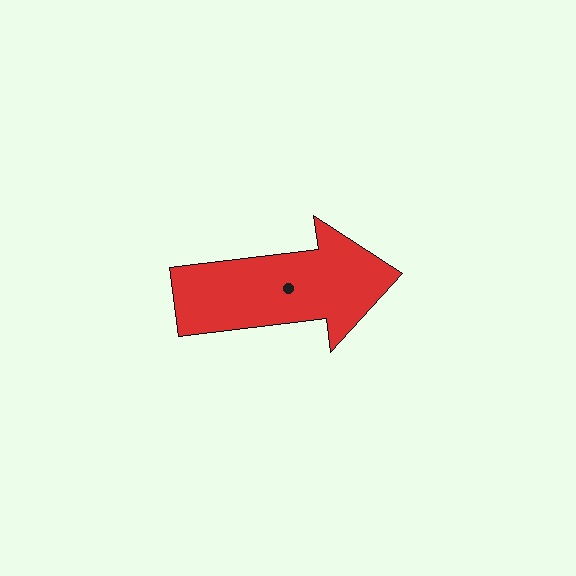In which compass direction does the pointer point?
East.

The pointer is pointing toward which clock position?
Roughly 3 o'clock.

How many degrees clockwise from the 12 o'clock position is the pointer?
Approximately 83 degrees.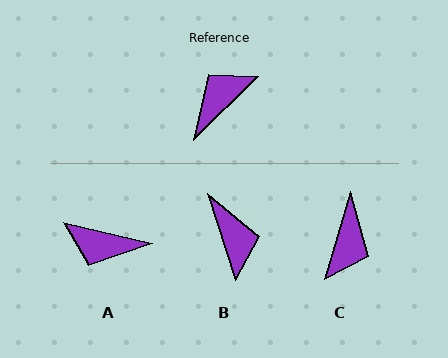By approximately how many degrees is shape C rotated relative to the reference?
Approximately 151 degrees clockwise.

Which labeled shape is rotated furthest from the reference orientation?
C, about 151 degrees away.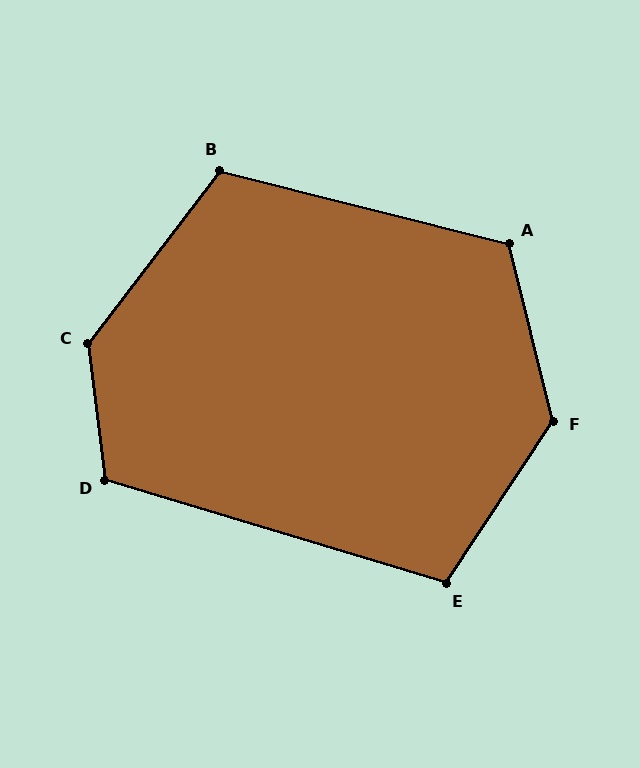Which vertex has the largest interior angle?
C, at approximately 135 degrees.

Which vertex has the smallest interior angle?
E, at approximately 107 degrees.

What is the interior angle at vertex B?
Approximately 113 degrees (obtuse).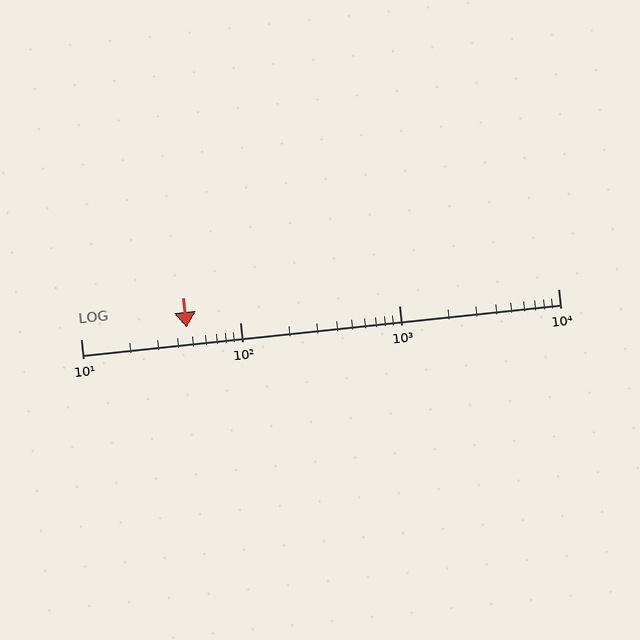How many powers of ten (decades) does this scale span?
The scale spans 3 decades, from 10 to 10000.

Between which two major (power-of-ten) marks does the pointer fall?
The pointer is between 10 and 100.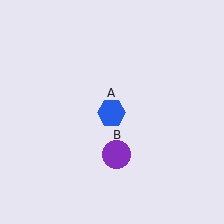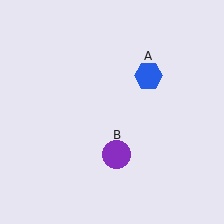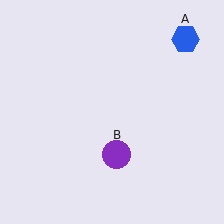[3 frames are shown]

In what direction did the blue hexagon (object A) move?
The blue hexagon (object A) moved up and to the right.